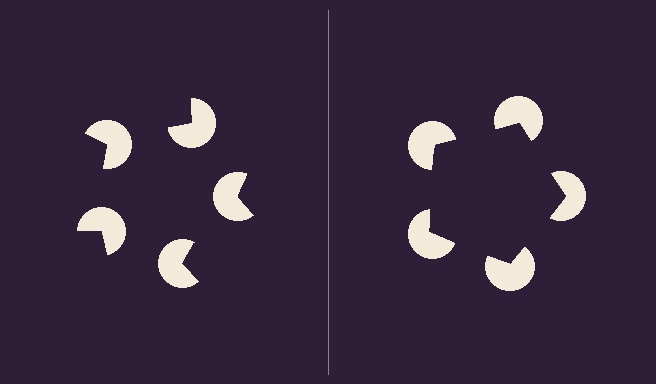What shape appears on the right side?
An illusory pentagon.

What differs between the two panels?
The pac-man discs are positioned identically on both sides; only the wedge orientations differ. On the right they align to a pentagon; on the left they are misaligned.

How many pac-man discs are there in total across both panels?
10 — 5 on each side.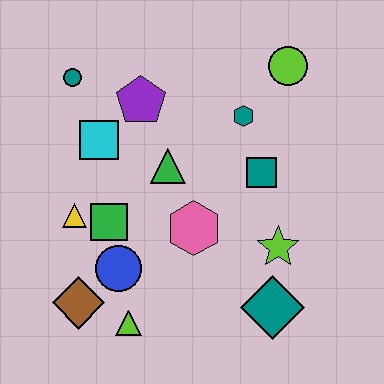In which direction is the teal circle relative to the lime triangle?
The teal circle is above the lime triangle.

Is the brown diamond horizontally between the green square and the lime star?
No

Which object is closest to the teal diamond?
The lime star is closest to the teal diamond.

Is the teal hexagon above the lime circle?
No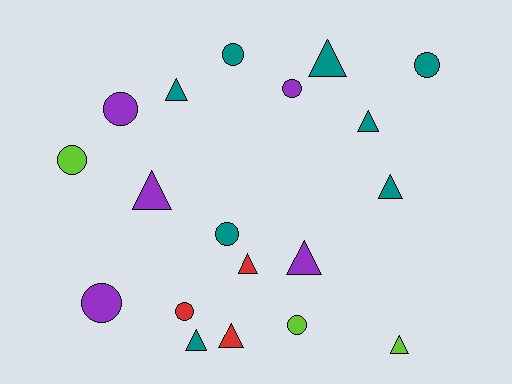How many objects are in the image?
There are 19 objects.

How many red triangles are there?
There are 2 red triangles.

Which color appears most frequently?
Teal, with 8 objects.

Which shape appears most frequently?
Triangle, with 10 objects.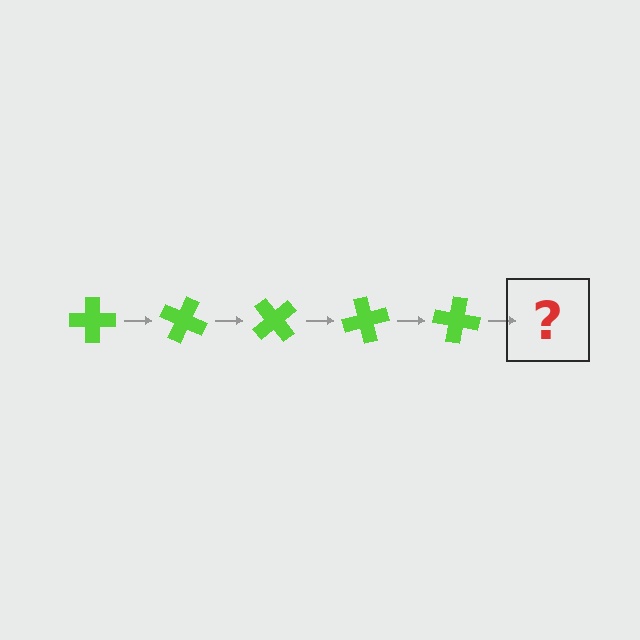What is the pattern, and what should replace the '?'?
The pattern is that the cross rotates 25 degrees each step. The '?' should be a lime cross rotated 125 degrees.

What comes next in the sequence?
The next element should be a lime cross rotated 125 degrees.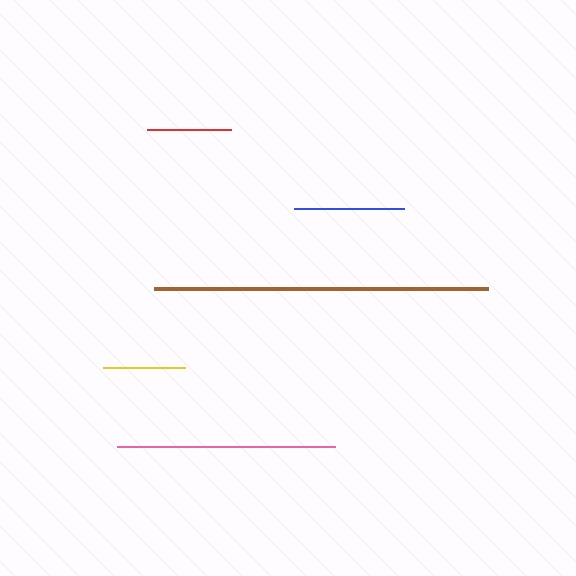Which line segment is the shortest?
The yellow line is the shortest at approximately 82 pixels.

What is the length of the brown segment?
The brown segment is approximately 334 pixels long.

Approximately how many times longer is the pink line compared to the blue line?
The pink line is approximately 2.0 times the length of the blue line.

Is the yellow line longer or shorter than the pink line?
The pink line is longer than the yellow line.